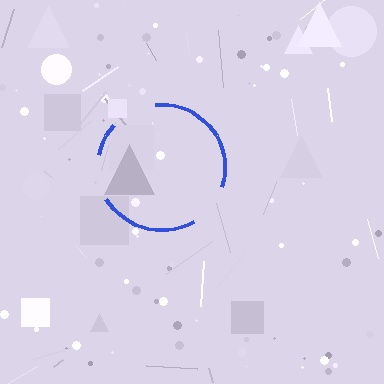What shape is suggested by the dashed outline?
The dashed outline suggests a circle.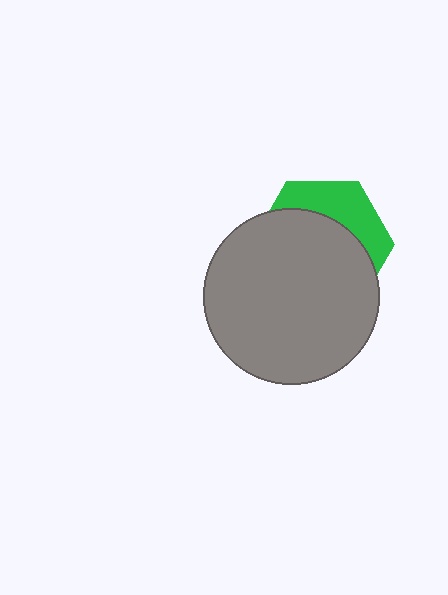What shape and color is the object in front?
The object in front is a gray circle.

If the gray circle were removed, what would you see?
You would see the complete green hexagon.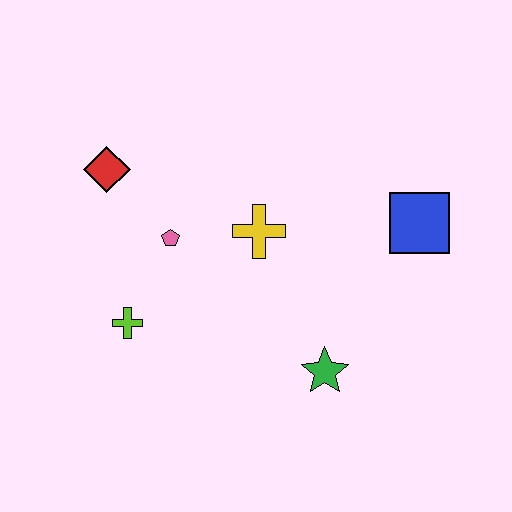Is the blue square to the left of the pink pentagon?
No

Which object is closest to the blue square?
The yellow cross is closest to the blue square.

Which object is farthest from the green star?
The red diamond is farthest from the green star.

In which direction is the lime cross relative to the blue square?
The lime cross is to the left of the blue square.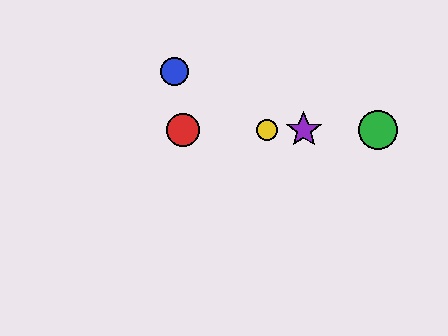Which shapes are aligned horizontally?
The red circle, the green circle, the yellow circle, the purple star are aligned horizontally.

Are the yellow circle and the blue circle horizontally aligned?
No, the yellow circle is at y≈130 and the blue circle is at y≈71.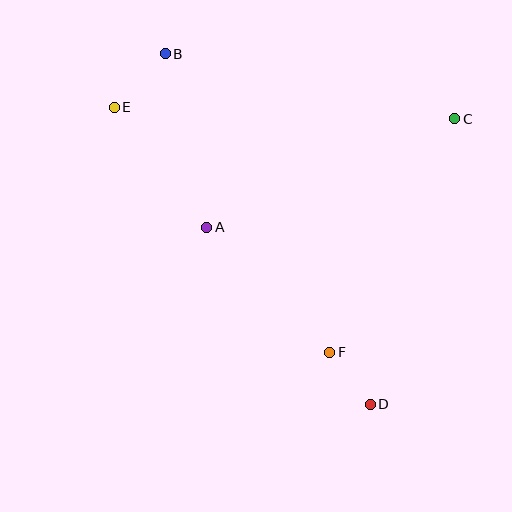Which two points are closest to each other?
Points D and F are closest to each other.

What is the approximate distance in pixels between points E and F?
The distance between E and F is approximately 326 pixels.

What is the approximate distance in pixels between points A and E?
The distance between A and E is approximately 152 pixels.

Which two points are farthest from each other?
Points B and D are farthest from each other.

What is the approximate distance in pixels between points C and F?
The distance between C and F is approximately 265 pixels.